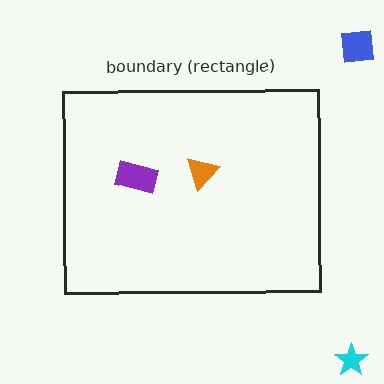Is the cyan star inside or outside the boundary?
Outside.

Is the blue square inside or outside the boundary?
Outside.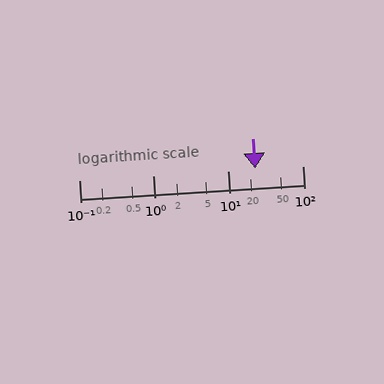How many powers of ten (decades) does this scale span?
The scale spans 3 decades, from 0.1 to 100.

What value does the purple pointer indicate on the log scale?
The pointer indicates approximately 23.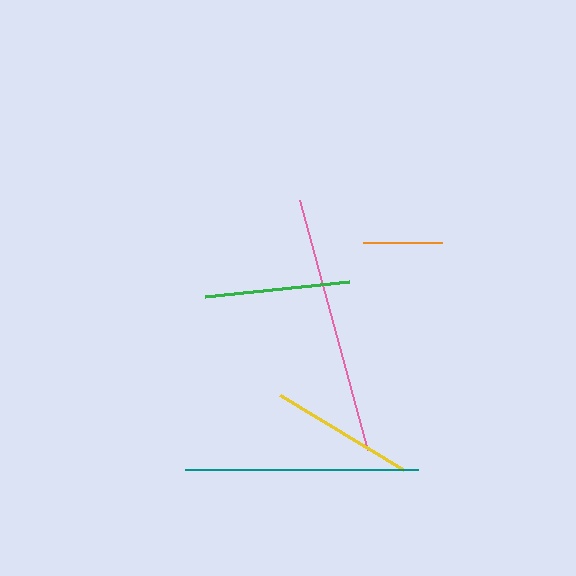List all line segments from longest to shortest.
From longest to shortest: pink, teal, green, yellow, orange.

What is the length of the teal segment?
The teal segment is approximately 233 pixels long.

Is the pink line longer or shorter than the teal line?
The pink line is longer than the teal line.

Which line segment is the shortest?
The orange line is the shortest at approximately 78 pixels.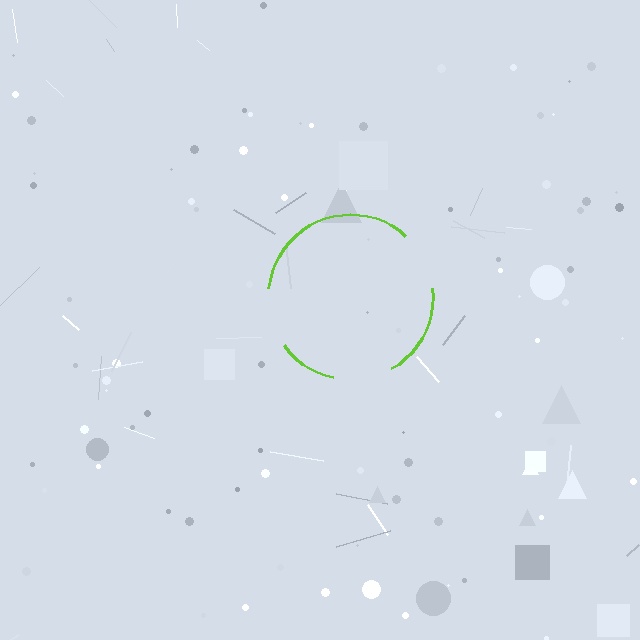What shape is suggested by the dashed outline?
The dashed outline suggests a circle.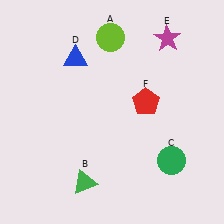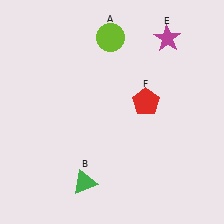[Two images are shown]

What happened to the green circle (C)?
The green circle (C) was removed in Image 2. It was in the bottom-right area of Image 1.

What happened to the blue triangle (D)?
The blue triangle (D) was removed in Image 2. It was in the top-left area of Image 1.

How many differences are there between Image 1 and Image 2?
There are 2 differences between the two images.